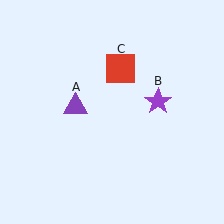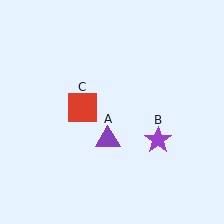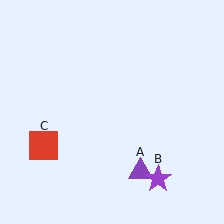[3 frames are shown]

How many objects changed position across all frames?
3 objects changed position: purple triangle (object A), purple star (object B), red square (object C).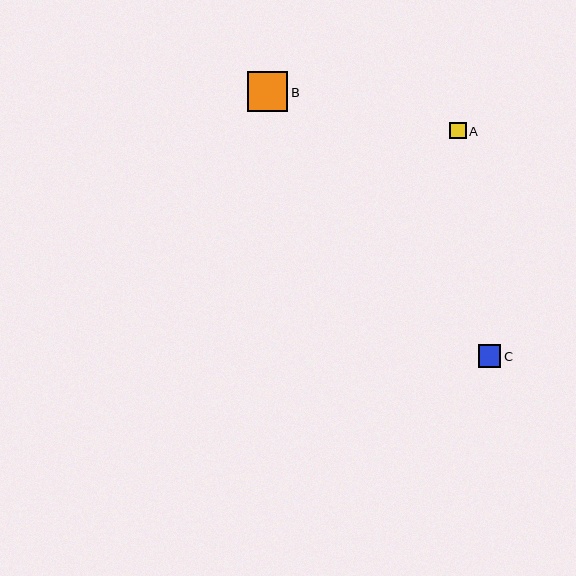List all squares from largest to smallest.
From largest to smallest: B, C, A.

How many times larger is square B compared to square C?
Square B is approximately 1.8 times the size of square C.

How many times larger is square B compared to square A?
Square B is approximately 2.5 times the size of square A.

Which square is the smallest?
Square A is the smallest with a size of approximately 16 pixels.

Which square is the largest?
Square B is the largest with a size of approximately 41 pixels.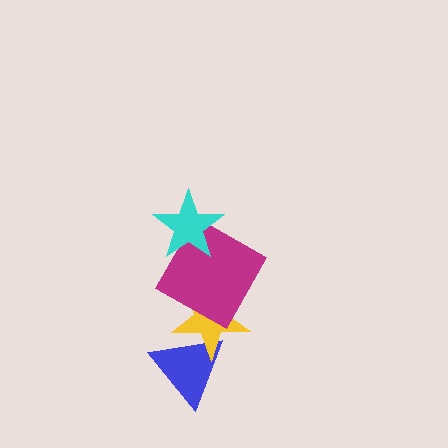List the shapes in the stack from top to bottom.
From top to bottom: the cyan star, the magenta square, the yellow star, the blue triangle.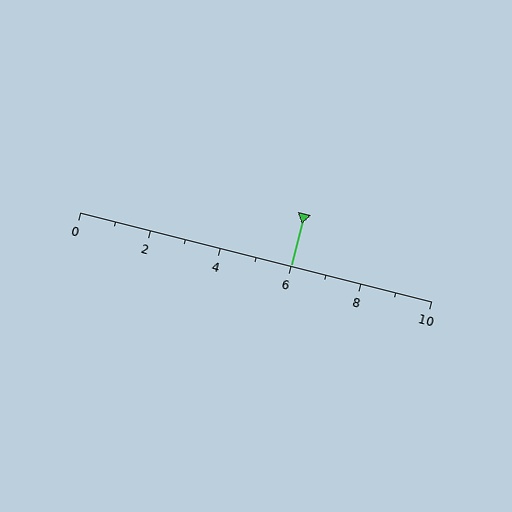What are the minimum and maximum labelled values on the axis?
The axis runs from 0 to 10.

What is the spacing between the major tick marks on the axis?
The major ticks are spaced 2 apart.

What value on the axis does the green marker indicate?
The marker indicates approximately 6.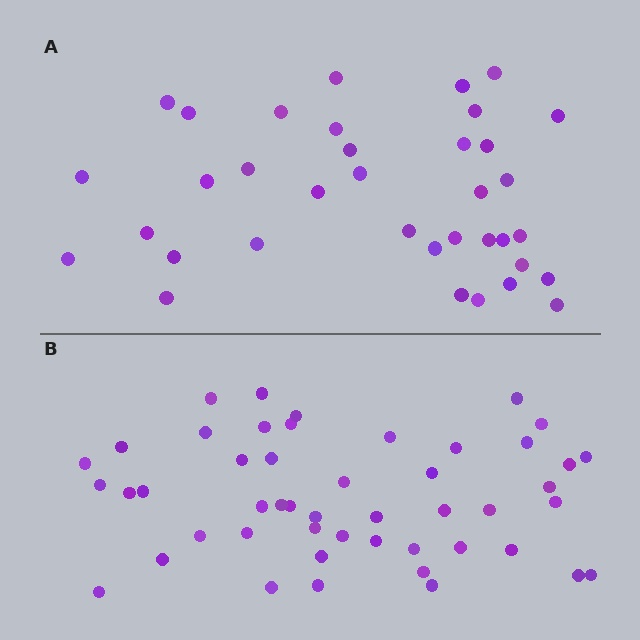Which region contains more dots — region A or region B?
Region B (the bottom region) has more dots.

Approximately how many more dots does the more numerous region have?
Region B has roughly 12 or so more dots than region A.